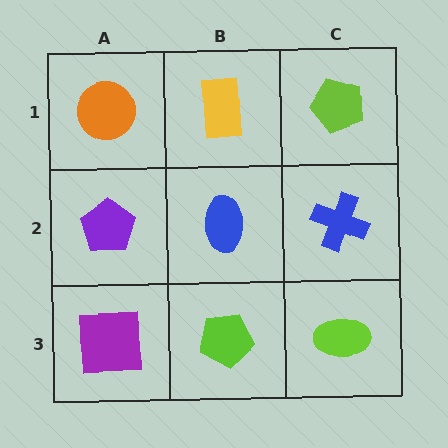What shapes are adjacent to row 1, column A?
A purple pentagon (row 2, column A), a yellow rectangle (row 1, column B).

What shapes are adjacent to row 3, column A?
A purple pentagon (row 2, column A), a lime pentagon (row 3, column B).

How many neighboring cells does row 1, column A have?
2.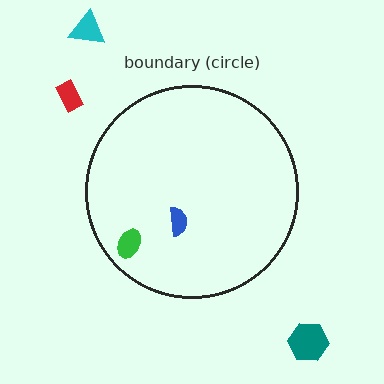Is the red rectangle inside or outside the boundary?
Outside.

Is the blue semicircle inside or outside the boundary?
Inside.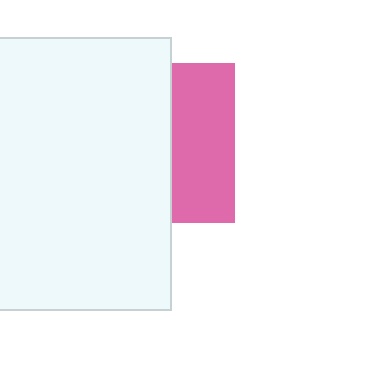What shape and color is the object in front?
The object in front is a white rectangle.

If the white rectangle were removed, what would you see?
You would see the complete pink square.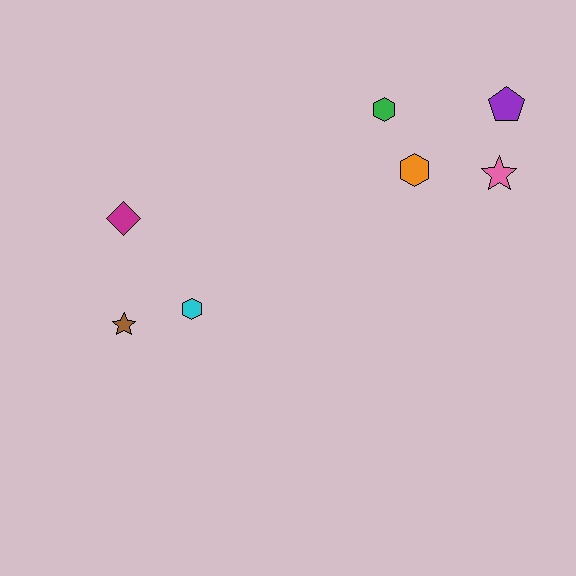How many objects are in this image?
There are 7 objects.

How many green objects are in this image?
There is 1 green object.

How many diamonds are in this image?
There is 1 diamond.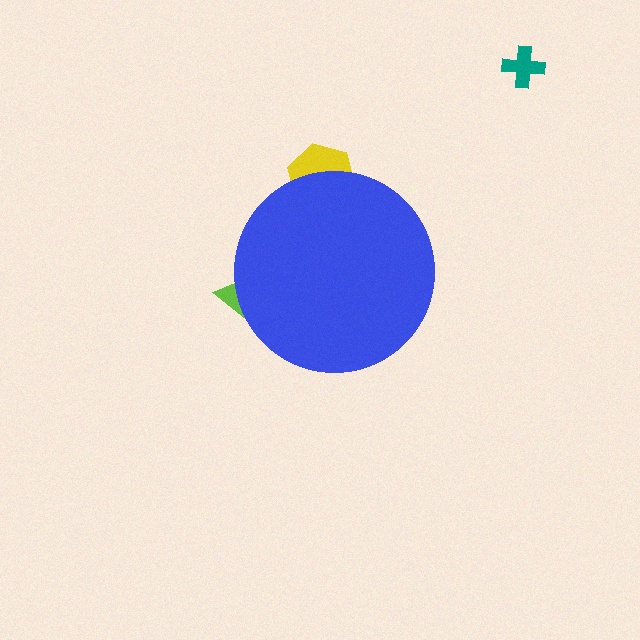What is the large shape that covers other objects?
A blue circle.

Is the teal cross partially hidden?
No, the teal cross is fully visible.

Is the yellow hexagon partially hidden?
Yes, the yellow hexagon is partially hidden behind the blue circle.